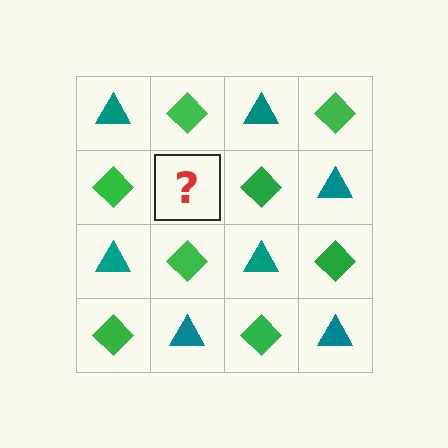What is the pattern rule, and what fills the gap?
The rule is that it alternates teal triangle and green diamond in a checkerboard pattern. The gap should be filled with a teal triangle.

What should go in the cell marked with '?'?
The missing cell should contain a teal triangle.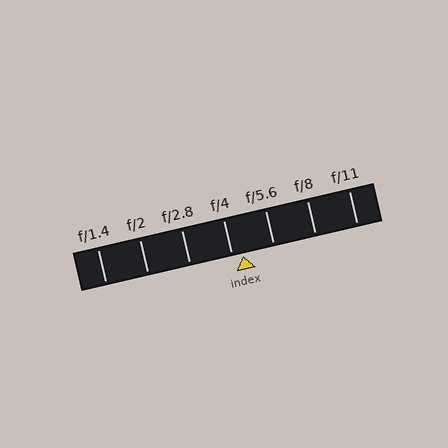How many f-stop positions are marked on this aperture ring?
There are 7 f-stop positions marked.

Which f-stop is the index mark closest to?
The index mark is closest to f/4.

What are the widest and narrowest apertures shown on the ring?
The widest aperture shown is f/1.4 and the narrowest is f/11.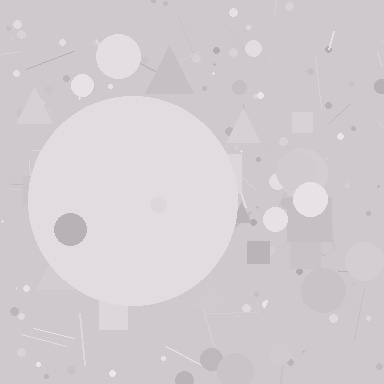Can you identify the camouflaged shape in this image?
The camouflaged shape is a circle.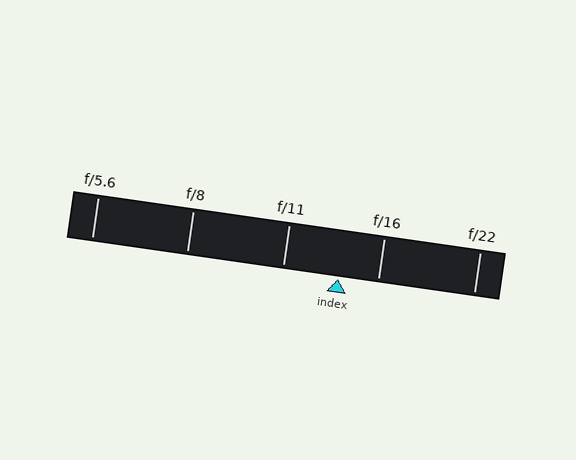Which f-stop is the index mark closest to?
The index mark is closest to f/16.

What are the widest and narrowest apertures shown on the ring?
The widest aperture shown is f/5.6 and the narrowest is f/22.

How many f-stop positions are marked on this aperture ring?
There are 5 f-stop positions marked.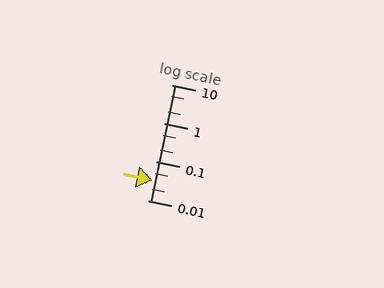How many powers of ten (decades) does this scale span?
The scale spans 3 decades, from 0.01 to 10.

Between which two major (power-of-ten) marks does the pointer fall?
The pointer is between 0.01 and 0.1.